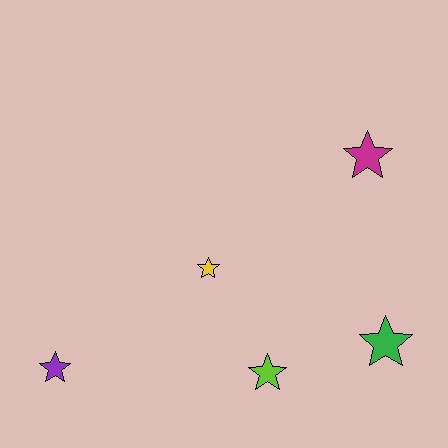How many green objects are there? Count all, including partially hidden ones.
There is 1 green object.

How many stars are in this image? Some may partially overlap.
There are 5 stars.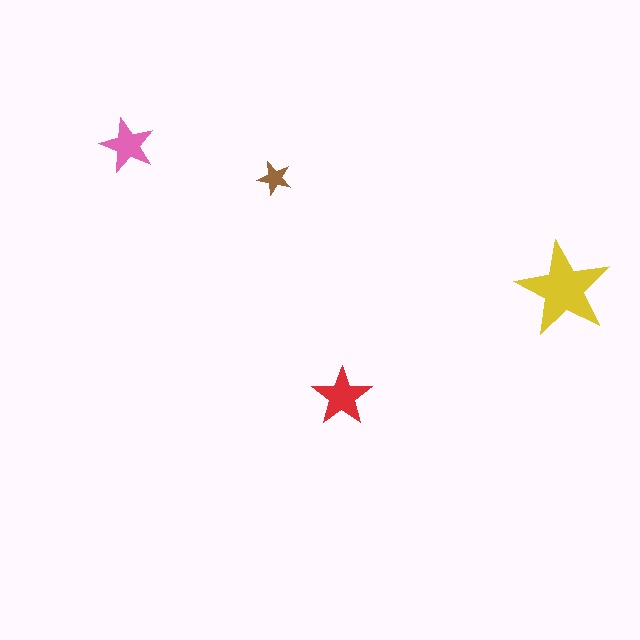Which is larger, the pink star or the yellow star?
The yellow one.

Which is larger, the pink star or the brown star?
The pink one.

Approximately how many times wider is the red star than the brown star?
About 2 times wider.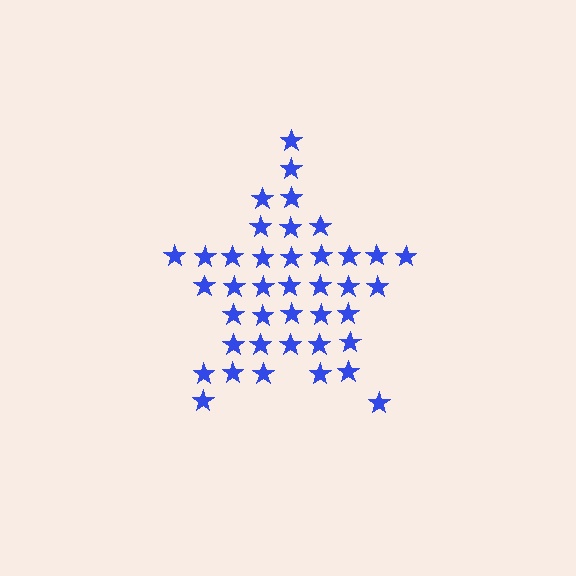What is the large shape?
The large shape is a star.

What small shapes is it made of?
It is made of small stars.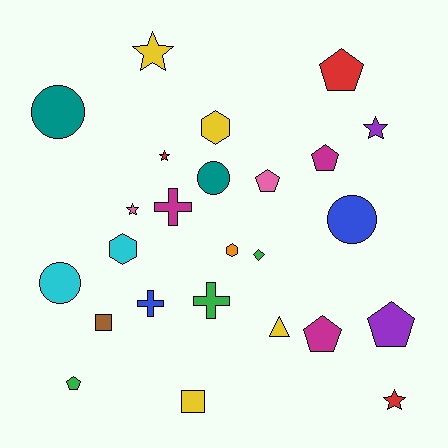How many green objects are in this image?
There are 3 green objects.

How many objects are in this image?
There are 25 objects.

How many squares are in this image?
There are 2 squares.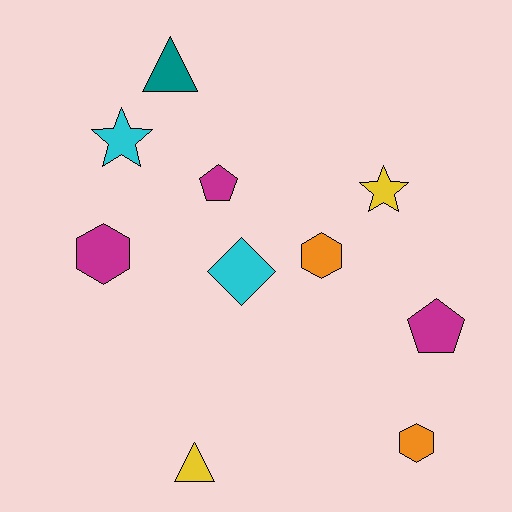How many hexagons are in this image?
There are 3 hexagons.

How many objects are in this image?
There are 10 objects.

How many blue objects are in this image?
There are no blue objects.